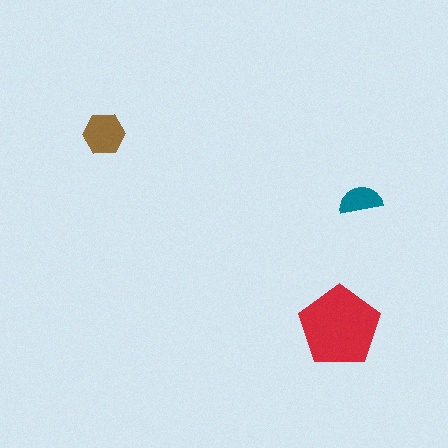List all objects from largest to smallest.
The red pentagon, the brown hexagon, the teal semicircle.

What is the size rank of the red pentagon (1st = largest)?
1st.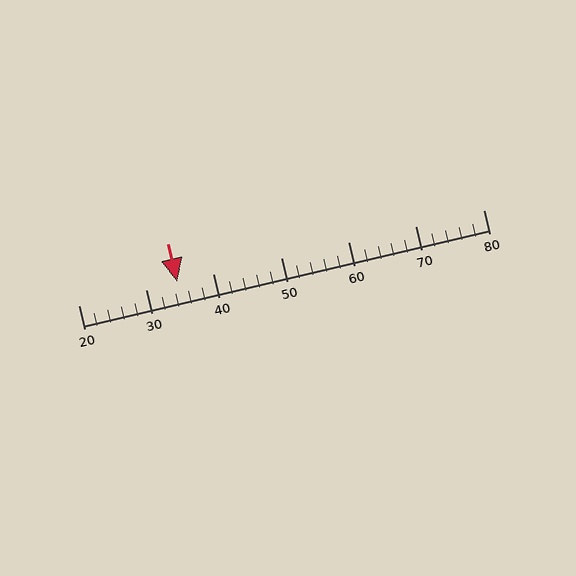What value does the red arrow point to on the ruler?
The red arrow points to approximately 35.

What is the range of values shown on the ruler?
The ruler shows values from 20 to 80.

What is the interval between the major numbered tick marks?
The major tick marks are spaced 10 units apart.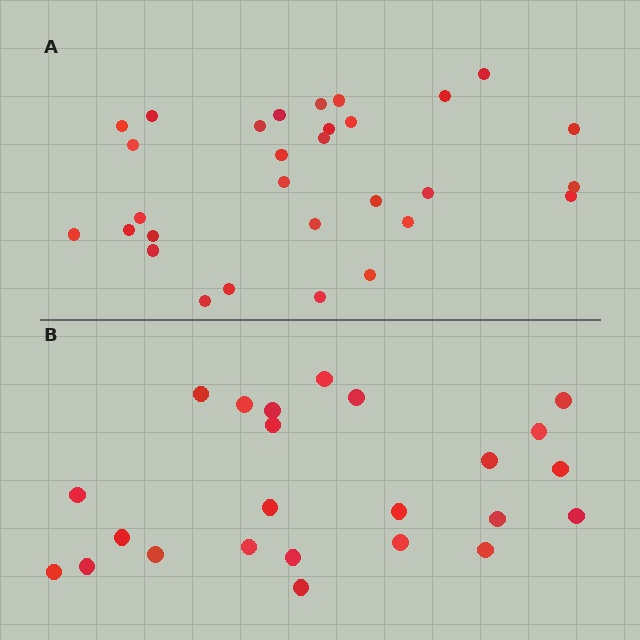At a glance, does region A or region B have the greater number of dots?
Region A (the top region) has more dots.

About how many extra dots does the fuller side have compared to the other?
Region A has about 6 more dots than region B.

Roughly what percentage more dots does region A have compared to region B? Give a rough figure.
About 25% more.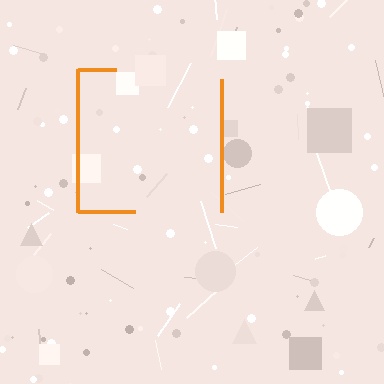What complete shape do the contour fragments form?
The contour fragments form a square.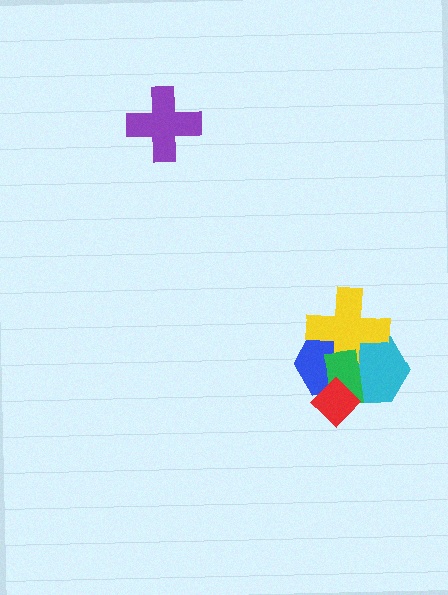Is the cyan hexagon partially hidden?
Yes, it is partially covered by another shape.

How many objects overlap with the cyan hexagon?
4 objects overlap with the cyan hexagon.